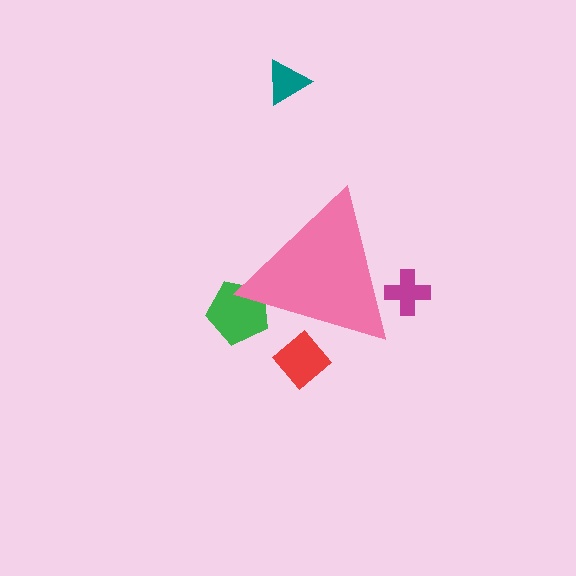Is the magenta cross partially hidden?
Yes, the magenta cross is partially hidden behind the pink triangle.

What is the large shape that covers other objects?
A pink triangle.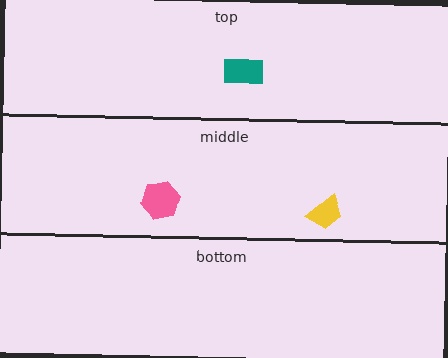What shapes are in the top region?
The teal rectangle.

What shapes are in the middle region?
The pink hexagon, the yellow trapezoid.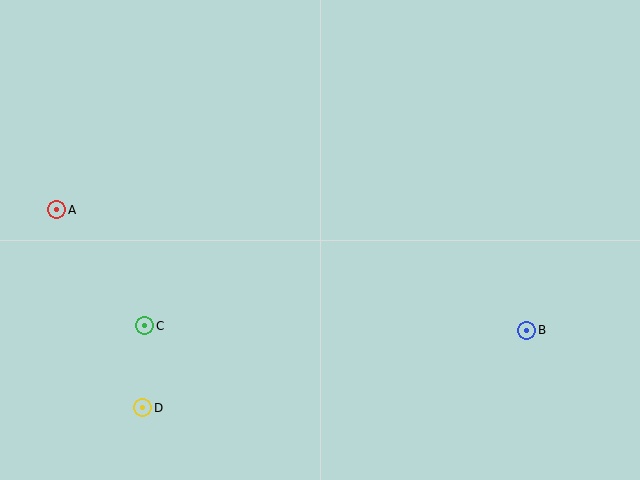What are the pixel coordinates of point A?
Point A is at (57, 210).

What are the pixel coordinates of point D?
Point D is at (143, 408).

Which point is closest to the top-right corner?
Point B is closest to the top-right corner.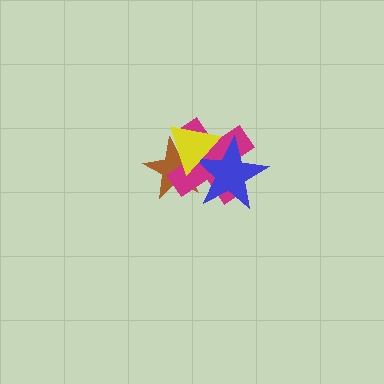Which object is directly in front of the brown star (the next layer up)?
The magenta cross is directly in front of the brown star.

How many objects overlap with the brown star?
3 objects overlap with the brown star.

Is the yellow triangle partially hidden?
No, no other shape covers it.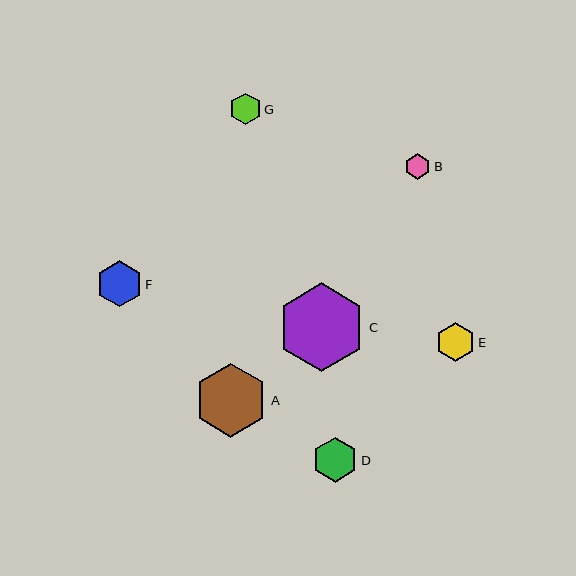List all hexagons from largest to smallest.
From largest to smallest: C, A, F, D, E, G, B.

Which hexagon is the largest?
Hexagon C is the largest with a size of approximately 88 pixels.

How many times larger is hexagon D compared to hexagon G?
Hexagon D is approximately 1.4 times the size of hexagon G.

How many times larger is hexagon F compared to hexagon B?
Hexagon F is approximately 1.8 times the size of hexagon B.